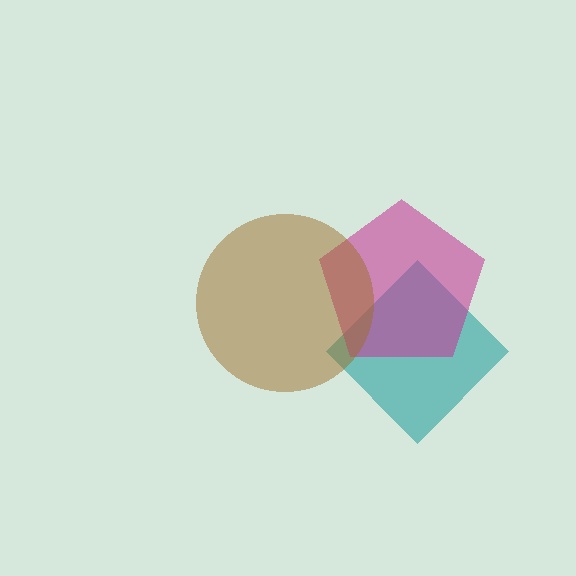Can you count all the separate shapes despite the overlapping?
Yes, there are 3 separate shapes.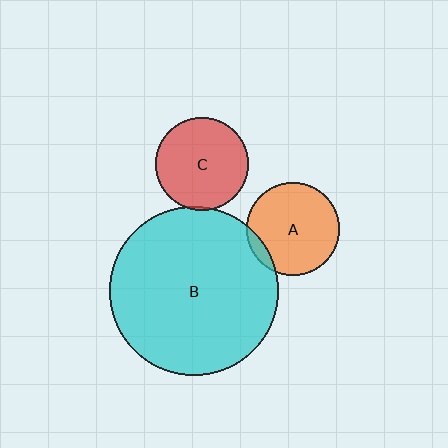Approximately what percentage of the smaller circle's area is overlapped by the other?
Approximately 5%.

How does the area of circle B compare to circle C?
Approximately 3.3 times.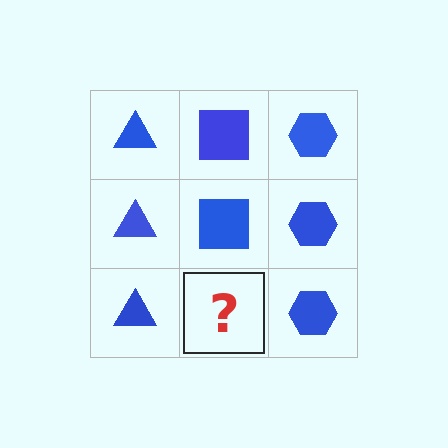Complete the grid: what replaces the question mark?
The question mark should be replaced with a blue square.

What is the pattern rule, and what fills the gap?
The rule is that each column has a consistent shape. The gap should be filled with a blue square.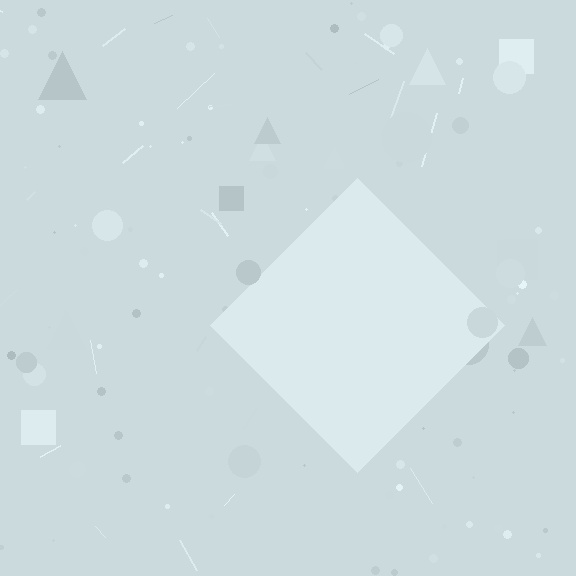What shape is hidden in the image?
A diamond is hidden in the image.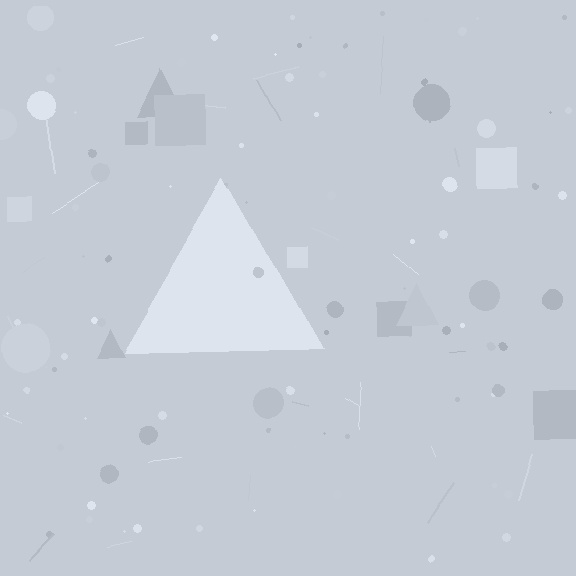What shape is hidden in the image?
A triangle is hidden in the image.